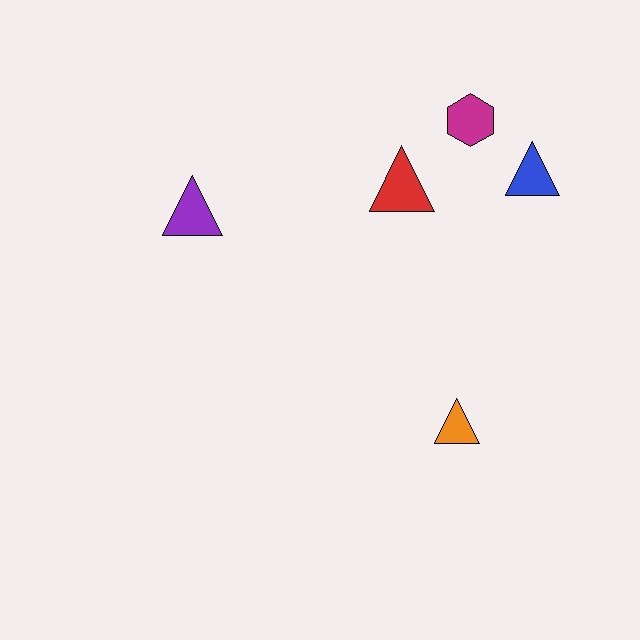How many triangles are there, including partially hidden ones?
There are 4 triangles.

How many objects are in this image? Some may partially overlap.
There are 5 objects.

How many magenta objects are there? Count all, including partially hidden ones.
There is 1 magenta object.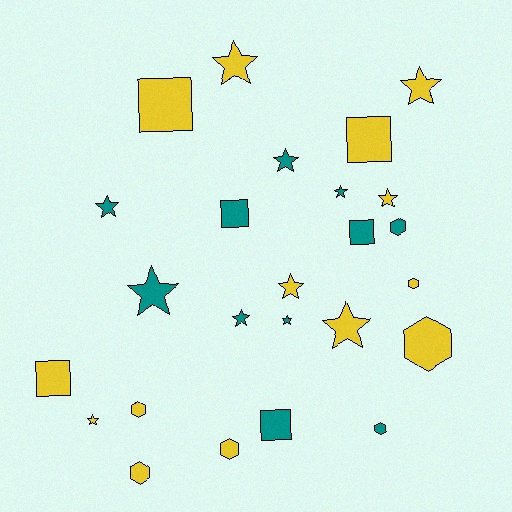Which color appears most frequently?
Yellow, with 14 objects.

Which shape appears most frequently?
Star, with 12 objects.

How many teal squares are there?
There are 3 teal squares.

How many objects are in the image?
There are 25 objects.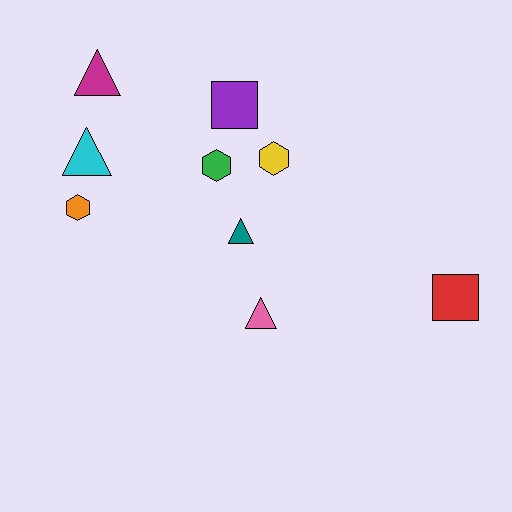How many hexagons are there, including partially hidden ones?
There are 3 hexagons.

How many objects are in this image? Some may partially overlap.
There are 9 objects.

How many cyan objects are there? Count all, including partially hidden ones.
There is 1 cyan object.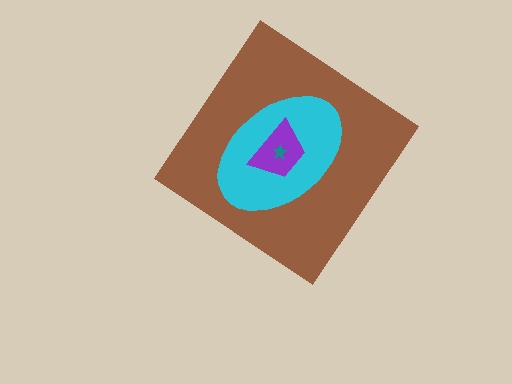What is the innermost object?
The teal star.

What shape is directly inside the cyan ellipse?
The purple trapezoid.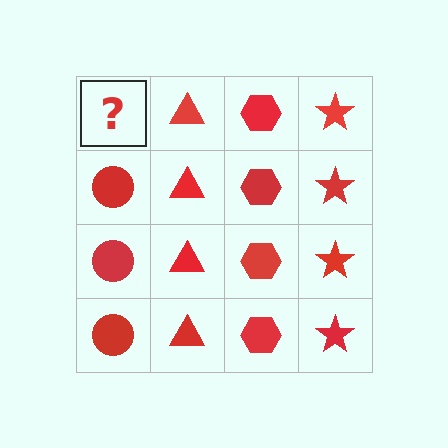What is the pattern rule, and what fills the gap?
The rule is that each column has a consistent shape. The gap should be filled with a red circle.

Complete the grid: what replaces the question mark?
The question mark should be replaced with a red circle.